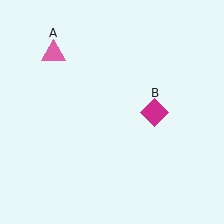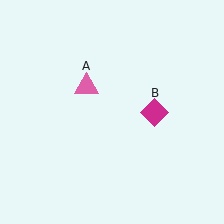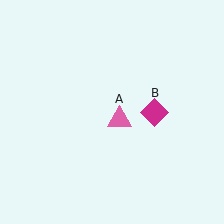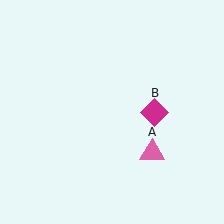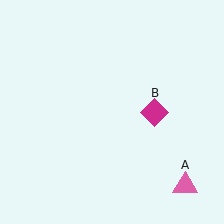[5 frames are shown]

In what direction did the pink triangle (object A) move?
The pink triangle (object A) moved down and to the right.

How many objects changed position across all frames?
1 object changed position: pink triangle (object A).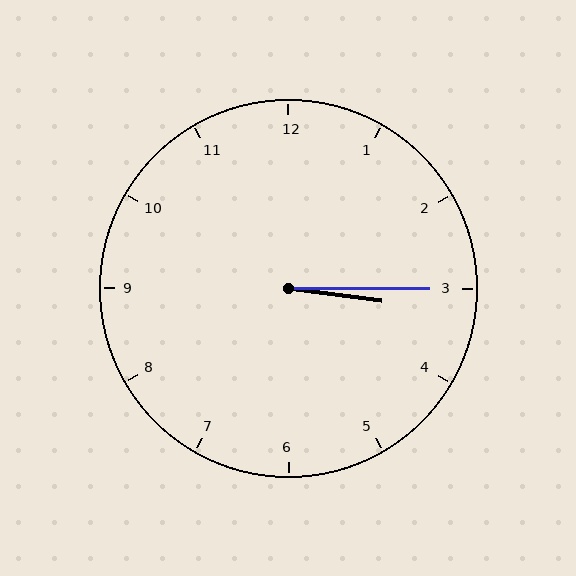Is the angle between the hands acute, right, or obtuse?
It is acute.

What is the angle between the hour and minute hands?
Approximately 8 degrees.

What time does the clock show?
3:15.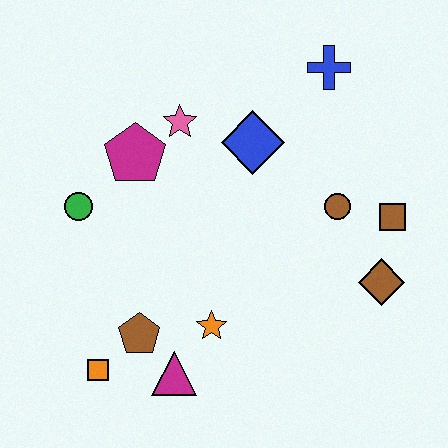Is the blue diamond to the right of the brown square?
No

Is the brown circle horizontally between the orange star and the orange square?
No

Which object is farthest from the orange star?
The blue cross is farthest from the orange star.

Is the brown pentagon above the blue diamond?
No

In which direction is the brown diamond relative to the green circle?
The brown diamond is to the right of the green circle.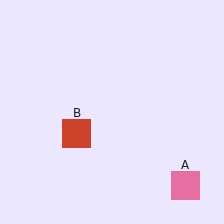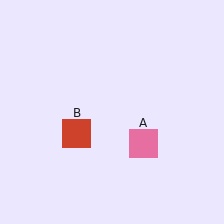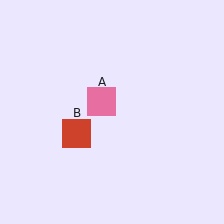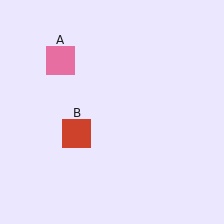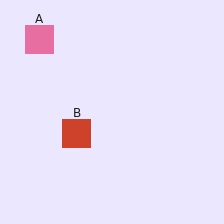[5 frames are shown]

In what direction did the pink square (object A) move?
The pink square (object A) moved up and to the left.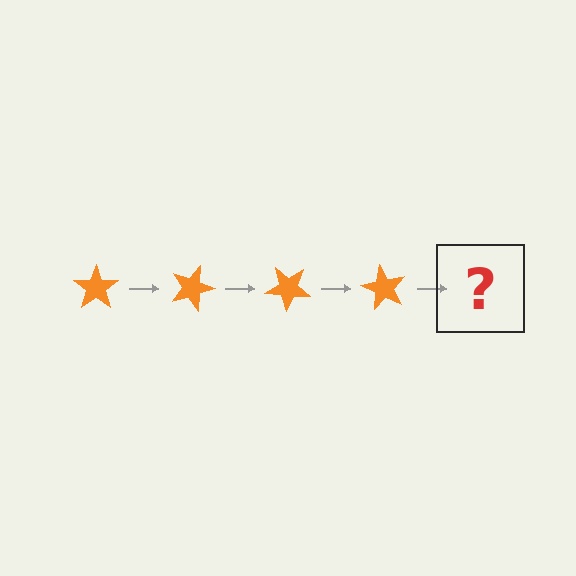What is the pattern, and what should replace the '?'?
The pattern is that the star rotates 20 degrees each step. The '?' should be an orange star rotated 80 degrees.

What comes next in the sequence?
The next element should be an orange star rotated 80 degrees.